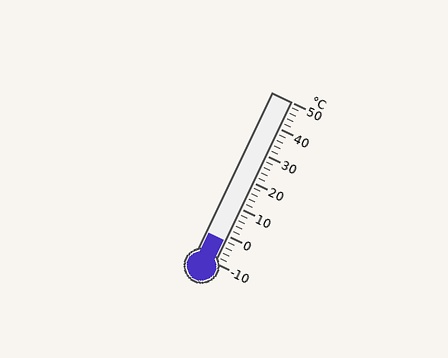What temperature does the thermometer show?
The thermometer shows approximately -2°C.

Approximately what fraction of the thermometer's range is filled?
The thermometer is filled to approximately 15% of its range.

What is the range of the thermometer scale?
The thermometer scale ranges from -10°C to 50°C.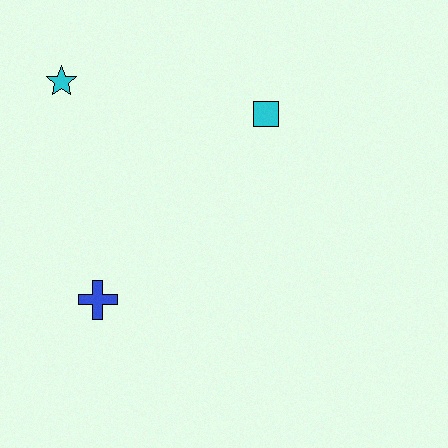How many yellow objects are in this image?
There are no yellow objects.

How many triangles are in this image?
There are no triangles.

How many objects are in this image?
There are 3 objects.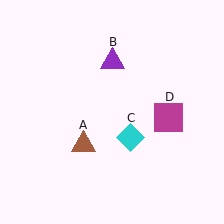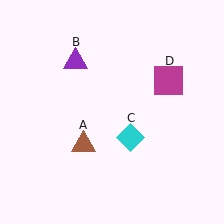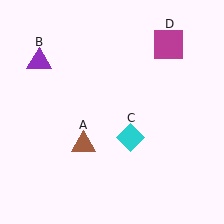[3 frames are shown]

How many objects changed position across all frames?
2 objects changed position: purple triangle (object B), magenta square (object D).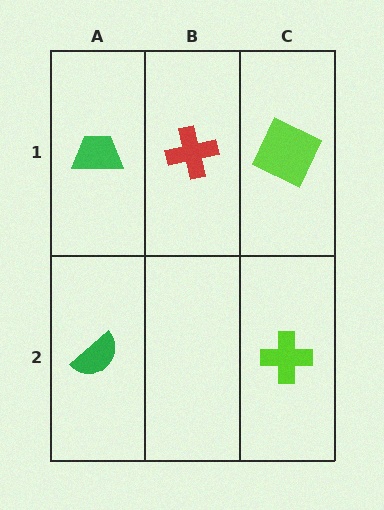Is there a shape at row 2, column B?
No, that cell is empty.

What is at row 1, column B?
A red cross.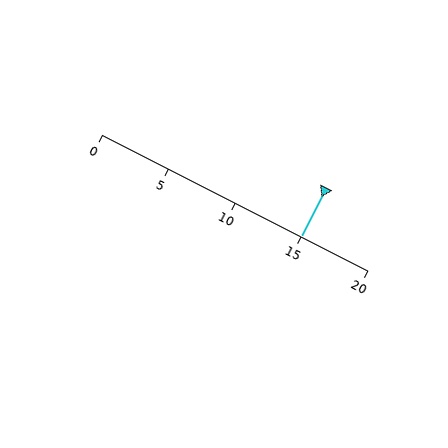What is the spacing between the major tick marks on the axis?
The major ticks are spaced 5 apart.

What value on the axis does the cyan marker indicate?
The marker indicates approximately 15.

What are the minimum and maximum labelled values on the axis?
The axis runs from 0 to 20.